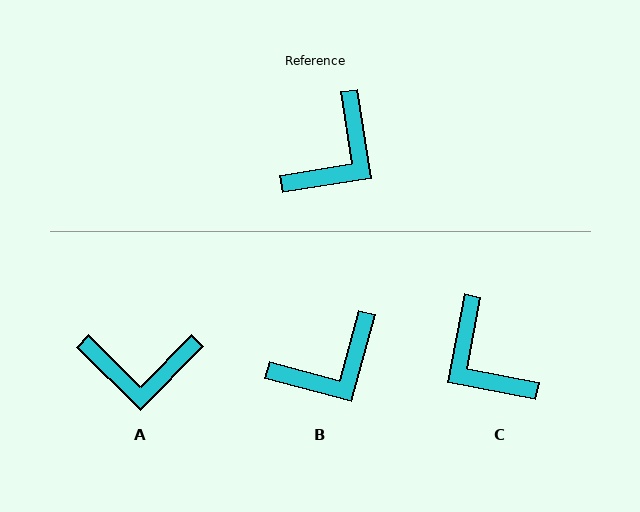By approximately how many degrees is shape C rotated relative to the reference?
Approximately 110 degrees clockwise.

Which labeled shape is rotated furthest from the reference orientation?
C, about 110 degrees away.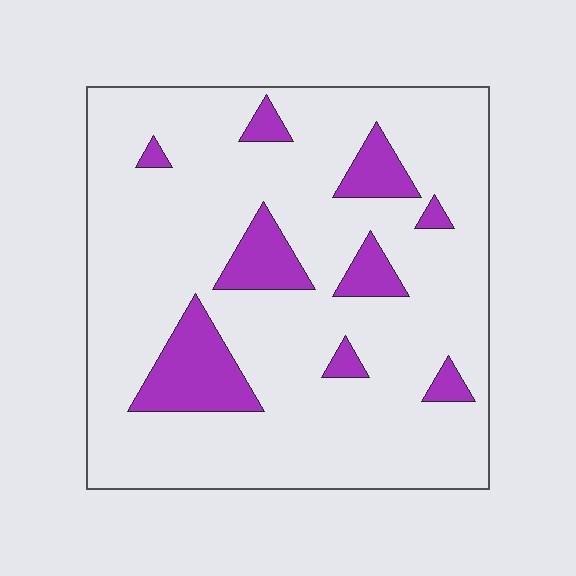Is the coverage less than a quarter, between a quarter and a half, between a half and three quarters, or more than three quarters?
Less than a quarter.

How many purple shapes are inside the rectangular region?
9.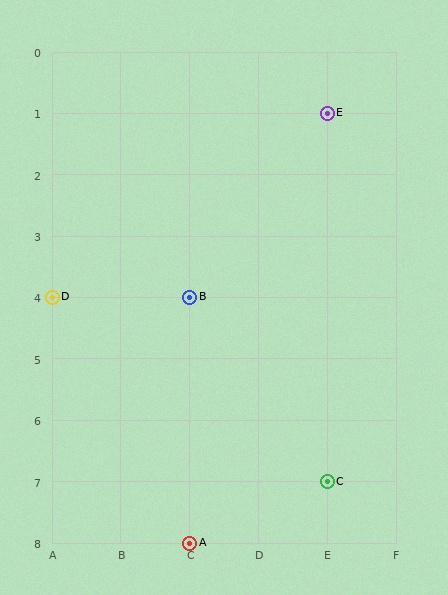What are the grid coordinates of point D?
Point D is at grid coordinates (A, 4).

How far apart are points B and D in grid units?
Points B and D are 2 columns apart.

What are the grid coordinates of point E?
Point E is at grid coordinates (E, 1).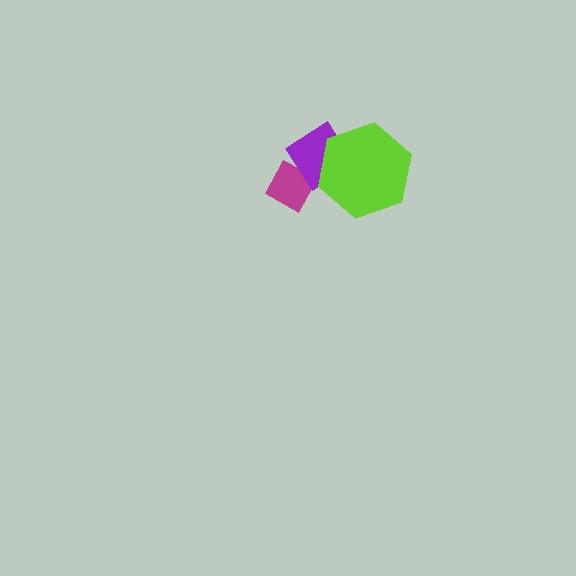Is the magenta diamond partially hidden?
Yes, it is partially covered by another shape.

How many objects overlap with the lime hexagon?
1 object overlaps with the lime hexagon.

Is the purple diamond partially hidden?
Yes, it is partially covered by another shape.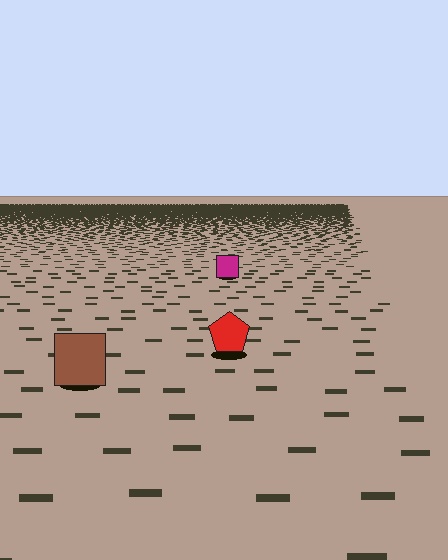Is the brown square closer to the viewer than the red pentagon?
Yes. The brown square is closer — you can tell from the texture gradient: the ground texture is coarser near it.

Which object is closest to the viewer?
The brown square is closest. The texture marks near it are larger and more spread out.